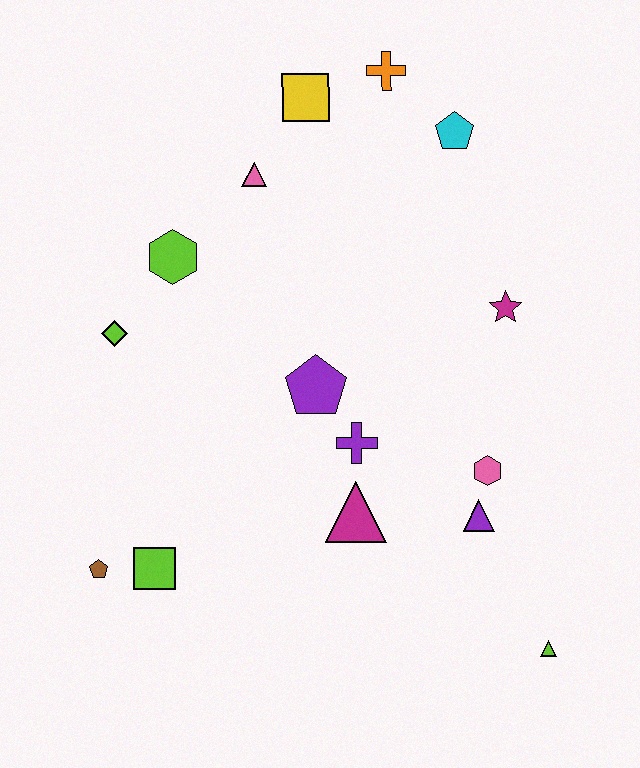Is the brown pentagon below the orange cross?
Yes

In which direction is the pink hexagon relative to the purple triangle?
The pink hexagon is above the purple triangle.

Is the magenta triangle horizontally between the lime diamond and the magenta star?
Yes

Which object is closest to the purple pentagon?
The purple cross is closest to the purple pentagon.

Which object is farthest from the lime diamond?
The lime triangle is farthest from the lime diamond.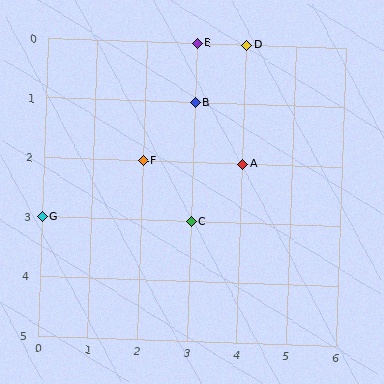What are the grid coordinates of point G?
Point G is at grid coordinates (0, 3).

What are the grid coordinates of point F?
Point F is at grid coordinates (2, 2).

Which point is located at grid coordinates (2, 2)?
Point F is at (2, 2).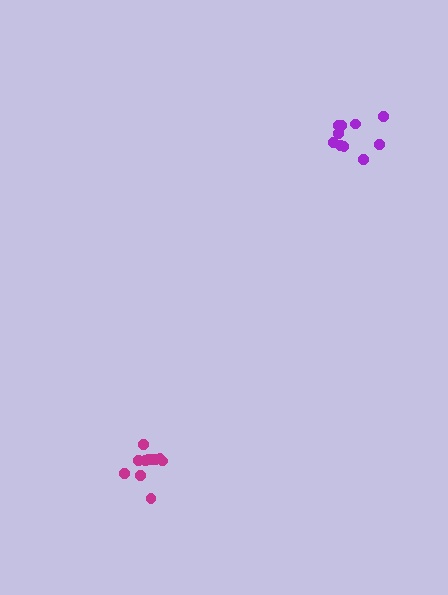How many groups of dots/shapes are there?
There are 2 groups.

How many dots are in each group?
Group 1: 11 dots, Group 2: 10 dots (21 total).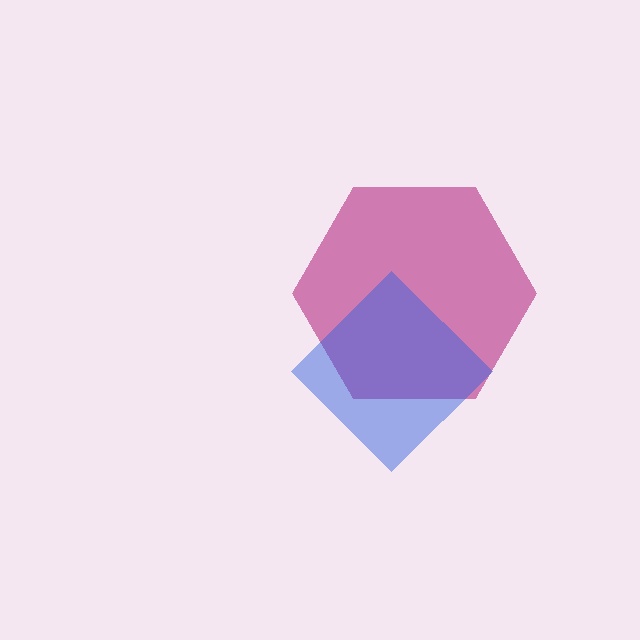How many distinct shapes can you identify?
There are 2 distinct shapes: a magenta hexagon, a blue diamond.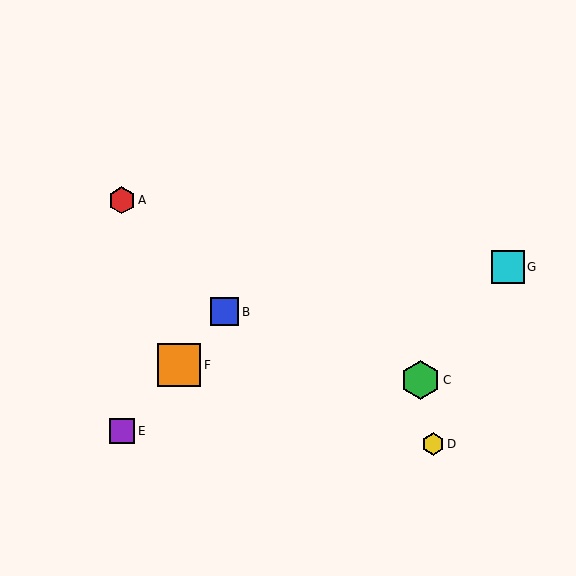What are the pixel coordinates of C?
Object C is at (420, 380).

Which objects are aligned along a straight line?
Objects B, E, F are aligned along a straight line.